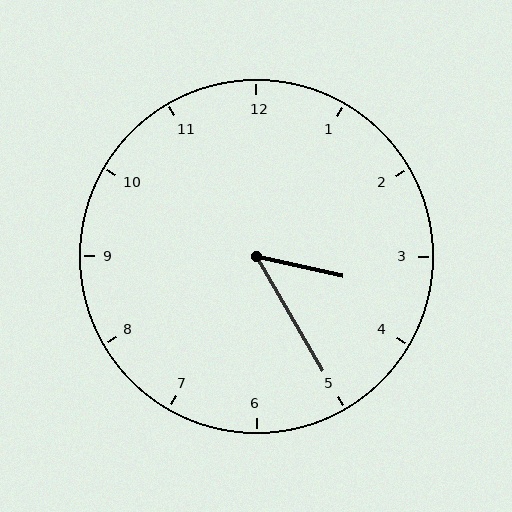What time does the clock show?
3:25.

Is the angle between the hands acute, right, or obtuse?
It is acute.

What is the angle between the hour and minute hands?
Approximately 48 degrees.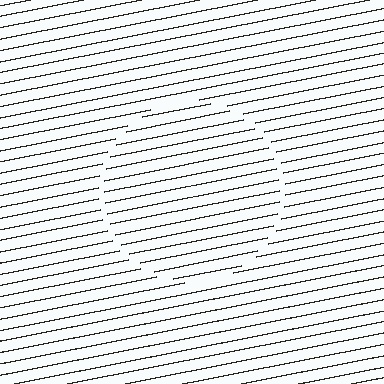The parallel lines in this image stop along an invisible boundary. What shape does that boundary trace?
An illusory circle. The interior of the shape contains the same grating, shifted by half a period — the contour is defined by the phase discontinuity where line-ends from the inner and outer gratings abut.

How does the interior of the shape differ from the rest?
The interior of the shape contains the same grating, shifted by half a period — the contour is defined by the phase discontinuity where line-ends from the inner and outer gratings abut.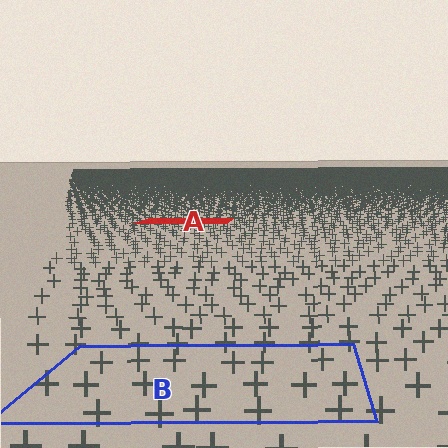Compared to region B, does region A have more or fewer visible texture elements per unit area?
Region A has more texture elements per unit area — they are packed more densely because it is farther away.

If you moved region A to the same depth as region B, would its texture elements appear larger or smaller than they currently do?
They would appear larger. At a closer depth, the same texture elements are projected at a bigger on-screen size.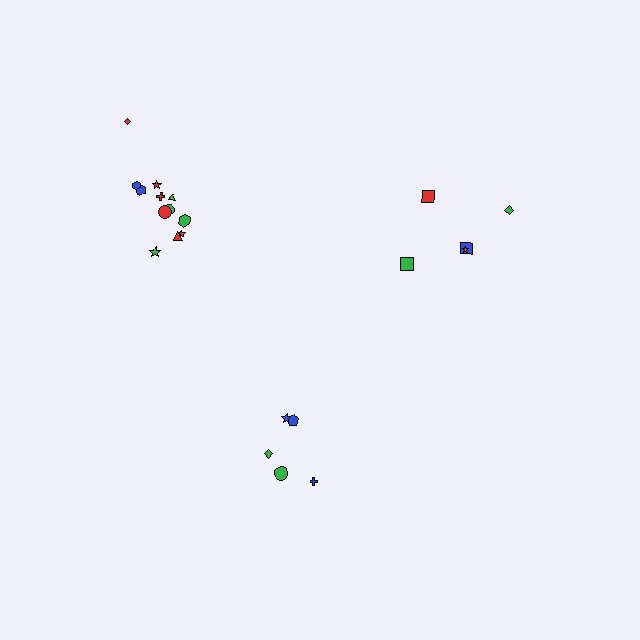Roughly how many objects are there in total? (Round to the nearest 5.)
Roughly 20 objects in total.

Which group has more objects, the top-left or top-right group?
The top-left group.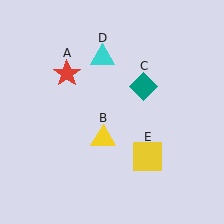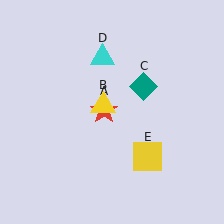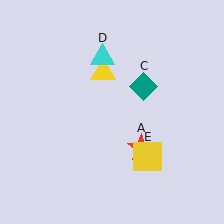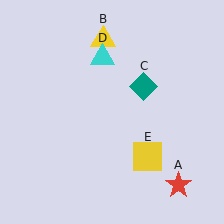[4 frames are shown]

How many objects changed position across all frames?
2 objects changed position: red star (object A), yellow triangle (object B).